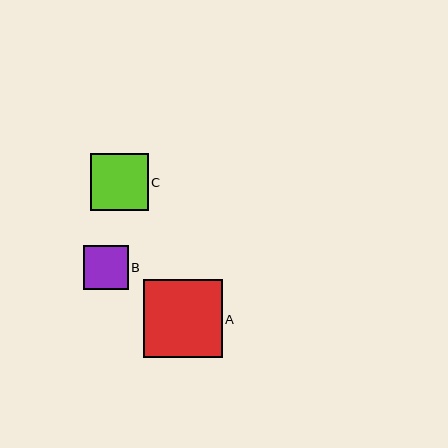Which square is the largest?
Square A is the largest with a size of approximately 78 pixels.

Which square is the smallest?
Square B is the smallest with a size of approximately 45 pixels.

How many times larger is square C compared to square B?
Square C is approximately 1.3 times the size of square B.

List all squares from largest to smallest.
From largest to smallest: A, C, B.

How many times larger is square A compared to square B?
Square A is approximately 1.8 times the size of square B.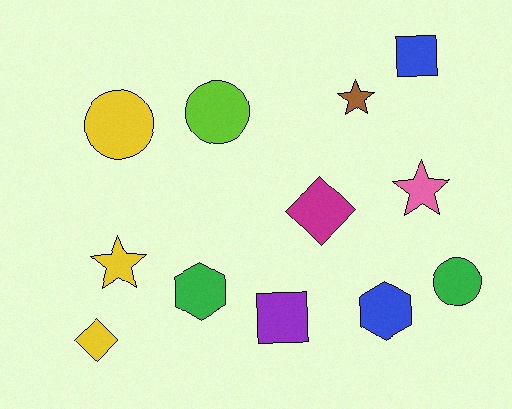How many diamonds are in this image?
There are 2 diamonds.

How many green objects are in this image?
There are 2 green objects.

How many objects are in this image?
There are 12 objects.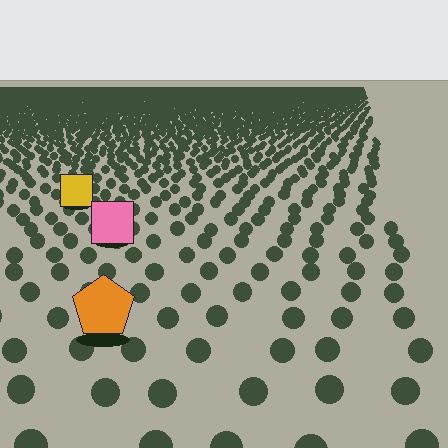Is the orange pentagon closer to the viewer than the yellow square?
Yes. The orange pentagon is closer — you can tell from the texture gradient: the ground texture is coarser near it.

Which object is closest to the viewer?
The orange pentagon is closest. The texture marks near it are larger and more spread out.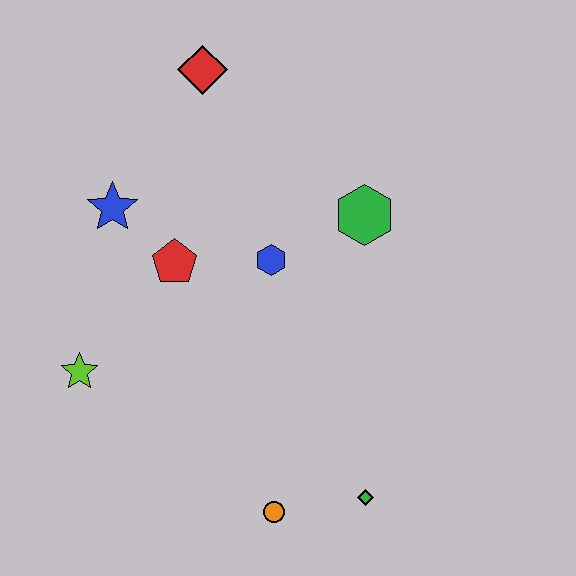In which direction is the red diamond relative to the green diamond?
The red diamond is above the green diamond.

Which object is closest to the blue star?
The red pentagon is closest to the blue star.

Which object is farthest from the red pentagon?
The green diamond is farthest from the red pentagon.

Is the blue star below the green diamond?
No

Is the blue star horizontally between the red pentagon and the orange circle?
No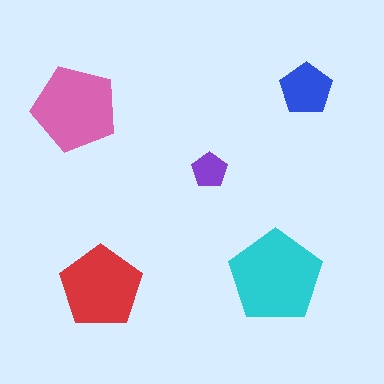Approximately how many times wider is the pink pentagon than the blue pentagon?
About 1.5 times wider.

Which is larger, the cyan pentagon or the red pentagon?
The cyan one.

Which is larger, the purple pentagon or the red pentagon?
The red one.